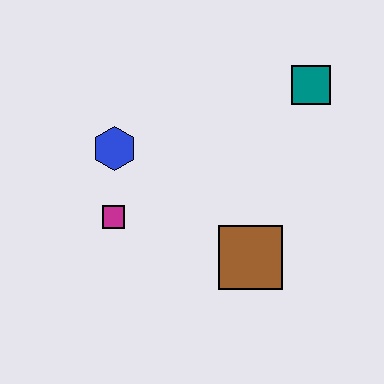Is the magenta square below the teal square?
Yes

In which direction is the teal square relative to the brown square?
The teal square is above the brown square.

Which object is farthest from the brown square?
The teal square is farthest from the brown square.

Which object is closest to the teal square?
The brown square is closest to the teal square.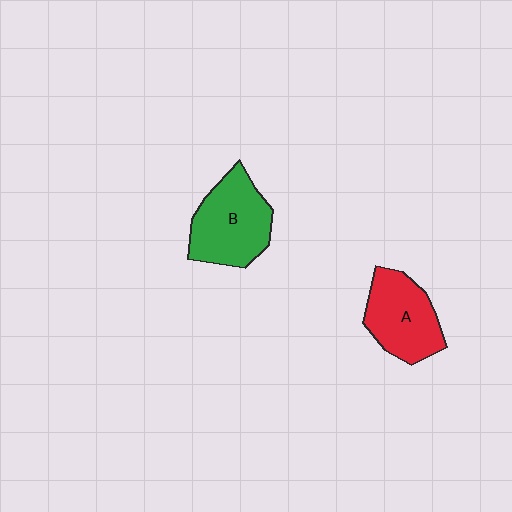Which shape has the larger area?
Shape B (green).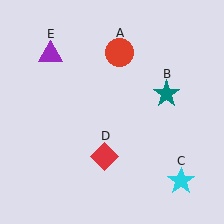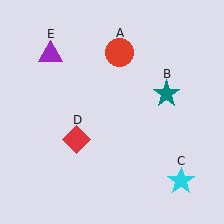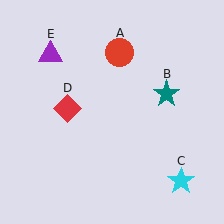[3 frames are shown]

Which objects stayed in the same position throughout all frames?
Red circle (object A) and teal star (object B) and cyan star (object C) and purple triangle (object E) remained stationary.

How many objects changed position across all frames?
1 object changed position: red diamond (object D).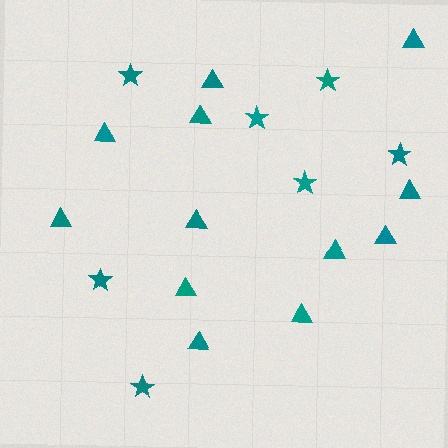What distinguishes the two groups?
There are 2 groups: one group of stars (7) and one group of triangles (12).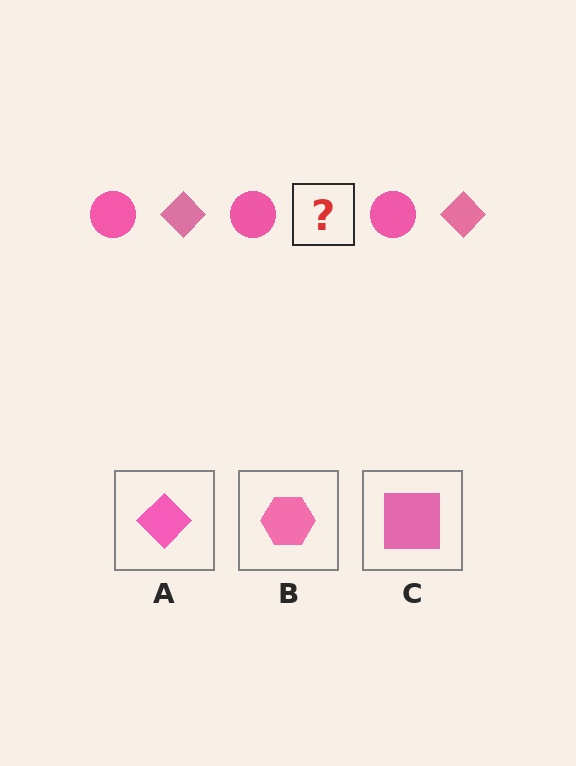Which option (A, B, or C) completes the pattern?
A.